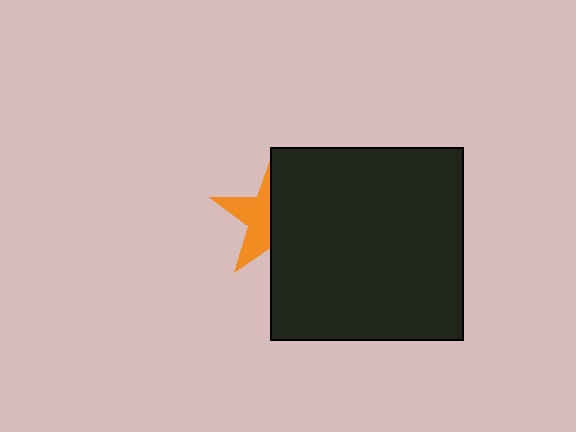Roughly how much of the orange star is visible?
A small part of it is visible (roughly 43%).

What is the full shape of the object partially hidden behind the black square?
The partially hidden object is an orange star.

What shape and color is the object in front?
The object in front is a black square.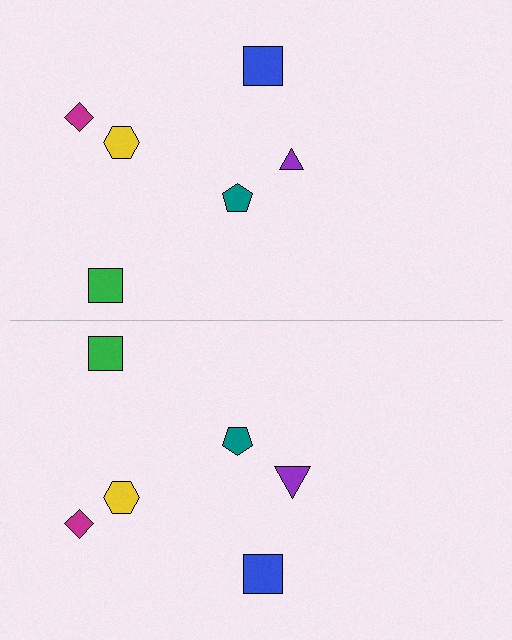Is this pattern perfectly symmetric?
No, the pattern is not perfectly symmetric. The purple triangle on the bottom side has a different size than its mirror counterpart.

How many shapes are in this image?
There are 12 shapes in this image.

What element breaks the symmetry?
The purple triangle on the bottom side has a different size than its mirror counterpart.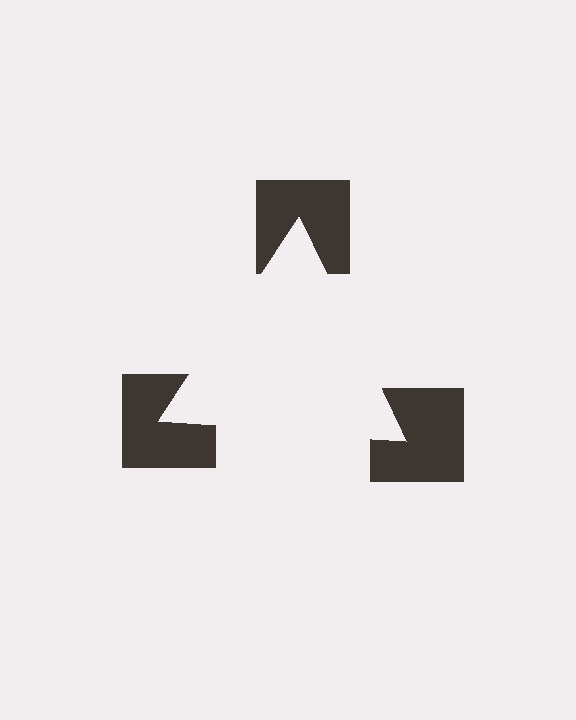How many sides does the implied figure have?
3 sides.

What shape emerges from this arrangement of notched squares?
An illusory triangle — its edges are inferred from the aligned wedge cuts in the notched squares, not physically drawn.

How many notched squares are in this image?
There are 3 — one at each vertex of the illusory triangle.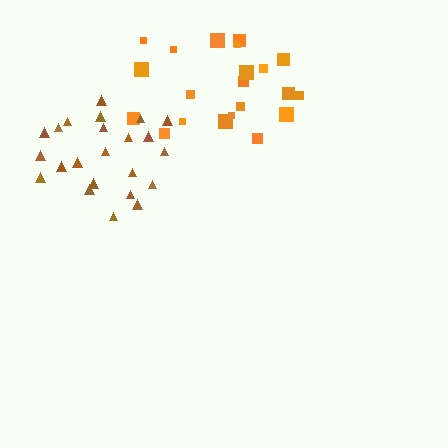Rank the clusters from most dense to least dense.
brown, orange.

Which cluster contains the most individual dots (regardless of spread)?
Brown (23).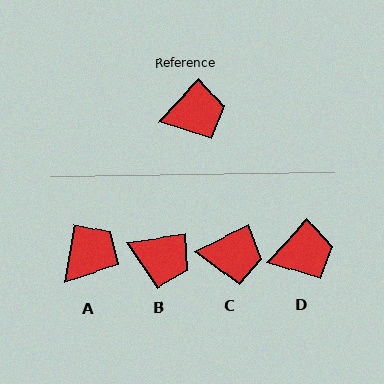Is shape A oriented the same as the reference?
No, it is off by about 35 degrees.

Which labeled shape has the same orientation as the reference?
D.